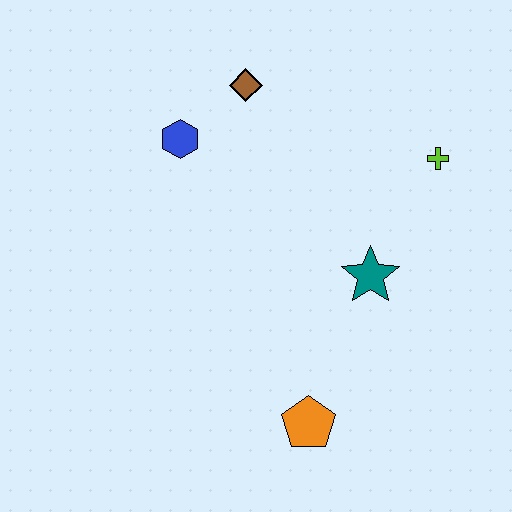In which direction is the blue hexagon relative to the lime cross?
The blue hexagon is to the left of the lime cross.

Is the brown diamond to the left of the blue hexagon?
No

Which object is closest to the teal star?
The lime cross is closest to the teal star.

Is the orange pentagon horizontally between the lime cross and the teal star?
No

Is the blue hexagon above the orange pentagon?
Yes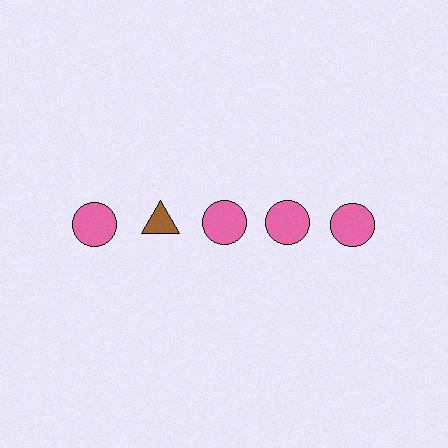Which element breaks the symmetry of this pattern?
The brown triangle in the top row, second from left column breaks the symmetry. All other shapes are pink circles.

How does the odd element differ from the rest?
It differs in both color (brown instead of pink) and shape (triangle instead of circle).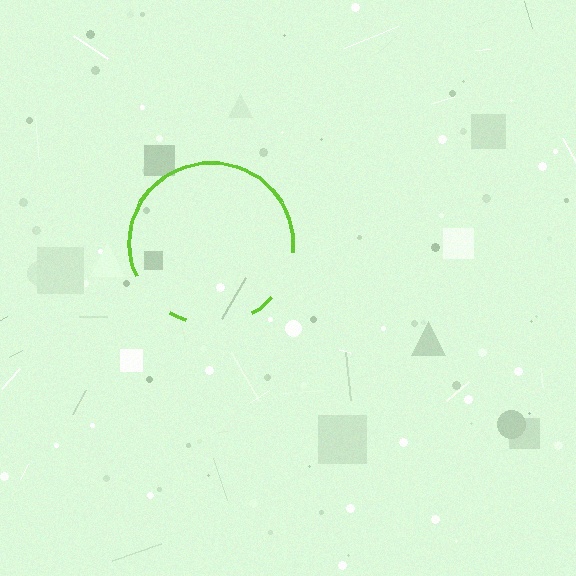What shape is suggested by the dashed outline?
The dashed outline suggests a circle.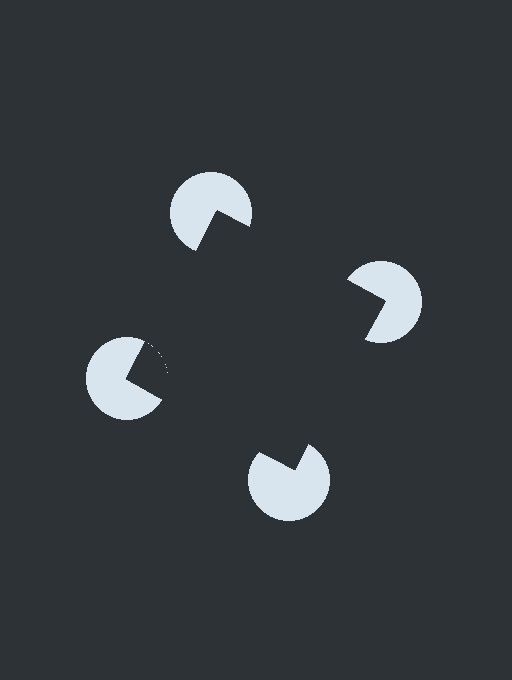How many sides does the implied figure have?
4 sides.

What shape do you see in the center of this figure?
An illusory square — its edges are inferred from the aligned wedge cuts in the pac-man discs, not physically drawn.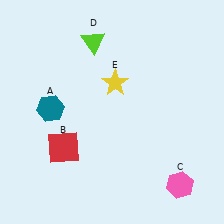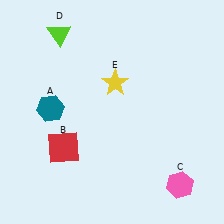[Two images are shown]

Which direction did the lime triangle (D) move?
The lime triangle (D) moved left.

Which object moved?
The lime triangle (D) moved left.